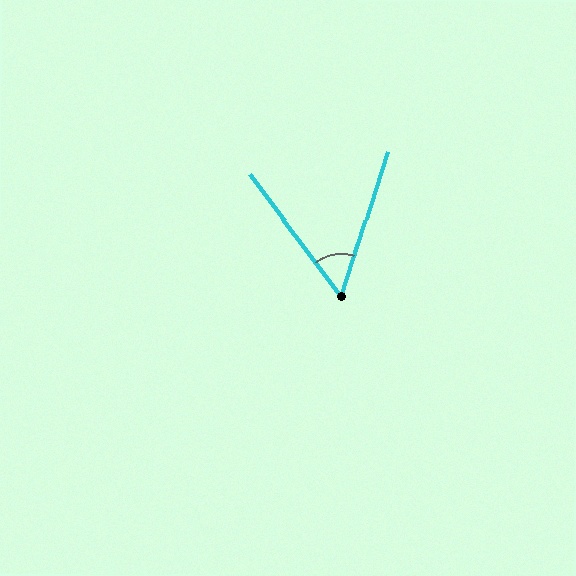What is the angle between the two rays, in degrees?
Approximately 55 degrees.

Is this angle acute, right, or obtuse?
It is acute.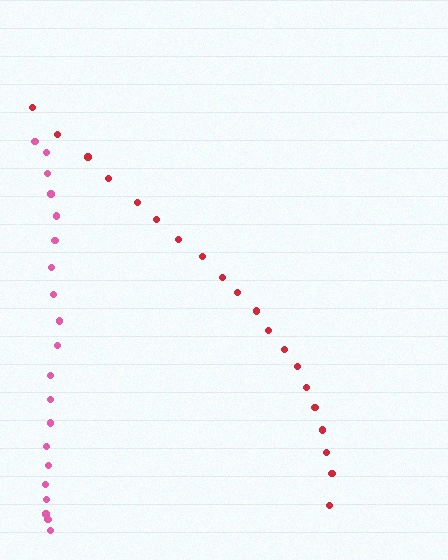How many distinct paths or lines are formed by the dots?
There are 2 distinct paths.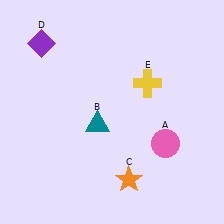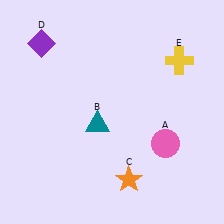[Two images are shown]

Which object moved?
The yellow cross (E) moved right.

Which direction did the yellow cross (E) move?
The yellow cross (E) moved right.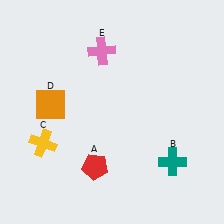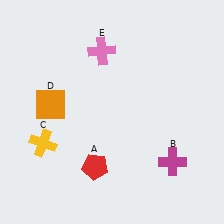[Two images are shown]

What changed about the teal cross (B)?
In Image 1, B is teal. In Image 2, it changed to magenta.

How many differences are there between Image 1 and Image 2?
There is 1 difference between the two images.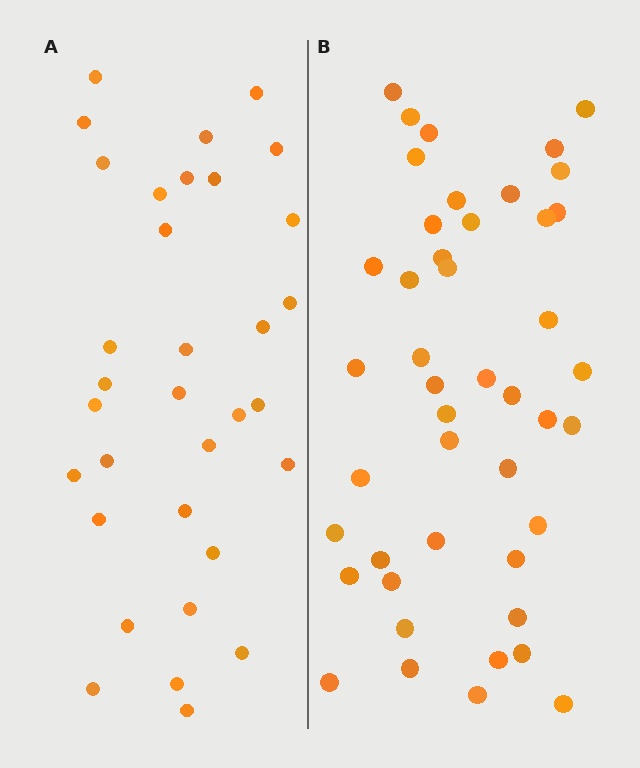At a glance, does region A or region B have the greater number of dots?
Region B (the right region) has more dots.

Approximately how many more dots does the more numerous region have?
Region B has roughly 12 or so more dots than region A.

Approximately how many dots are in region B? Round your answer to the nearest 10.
About 40 dots. (The exact count is 45, which rounds to 40.)